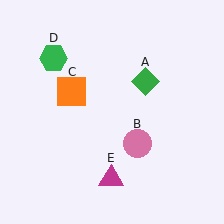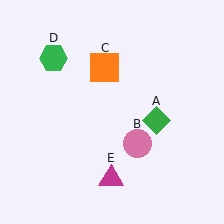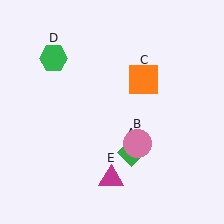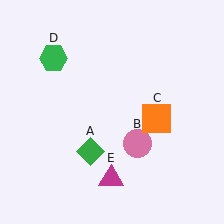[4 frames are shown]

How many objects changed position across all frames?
2 objects changed position: green diamond (object A), orange square (object C).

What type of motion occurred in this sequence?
The green diamond (object A), orange square (object C) rotated clockwise around the center of the scene.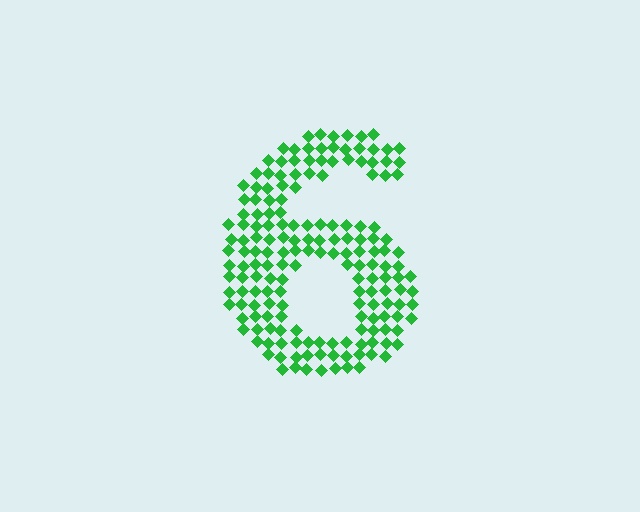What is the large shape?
The large shape is the digit 6.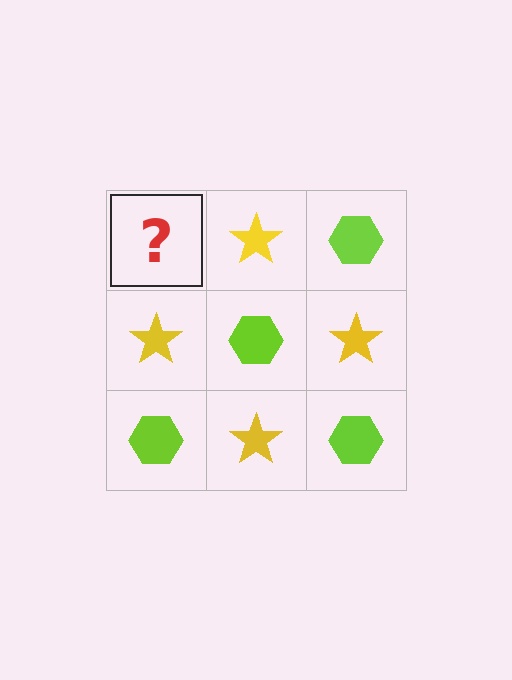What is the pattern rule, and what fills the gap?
The rule is that it alternates lime hexagon and yellow star in a checkerboard pattern. The gap should be filled with a lime hexagon.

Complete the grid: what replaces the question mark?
The question mark should be replaced with a lime hexagon.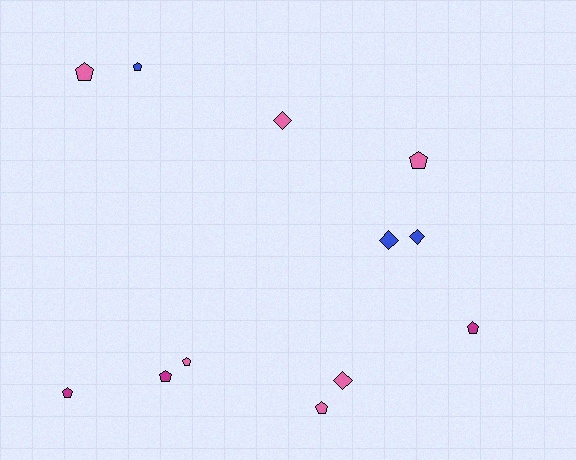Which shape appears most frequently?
Pentagon, with 8 objects.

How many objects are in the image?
There are 12 objects.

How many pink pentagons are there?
There are 4 pink pentagons.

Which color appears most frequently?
Pink, with 6 objects.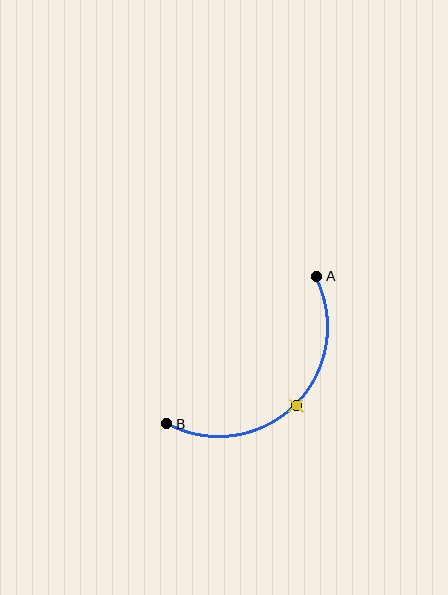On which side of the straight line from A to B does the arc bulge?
The arc bulges below and to the right of the straight line connecting A and B.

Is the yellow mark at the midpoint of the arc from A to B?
Yes. The yellow mark lies on the arc at equal arc-length from both A and B — it is the arc midpoint.